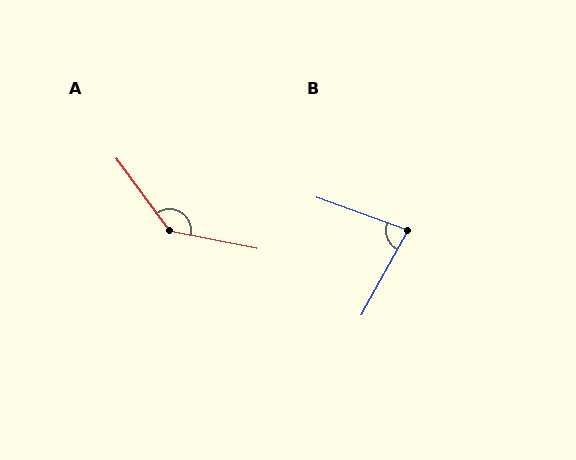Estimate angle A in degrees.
Approximately 137 degrees.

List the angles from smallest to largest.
B (81°), A (137°).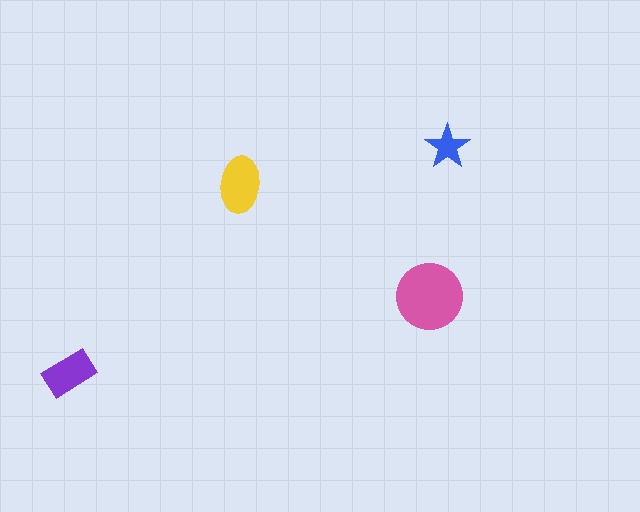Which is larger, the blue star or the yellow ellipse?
The yellow ellipse.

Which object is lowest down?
The purple rectangle is bottommost.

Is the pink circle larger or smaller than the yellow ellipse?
Larger.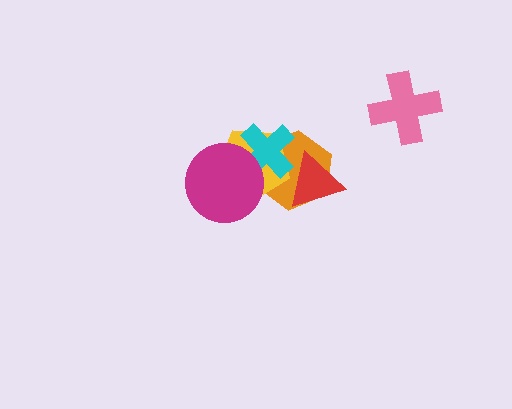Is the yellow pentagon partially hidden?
Yes, it is partially covered by another shape.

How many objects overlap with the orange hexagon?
4 objects overlap with the orange hexagon.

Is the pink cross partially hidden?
No, no other shape covers it.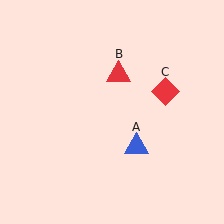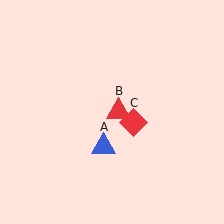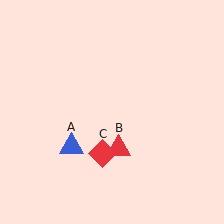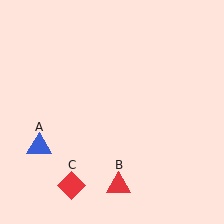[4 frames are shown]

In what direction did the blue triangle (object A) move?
The blue triangle (object A) moved left.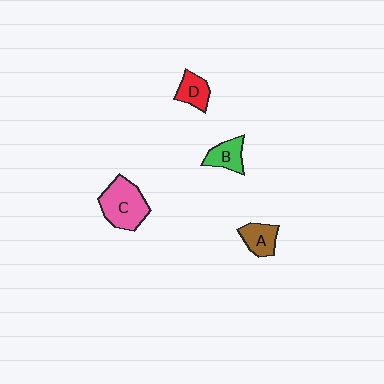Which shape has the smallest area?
Shape D (red).